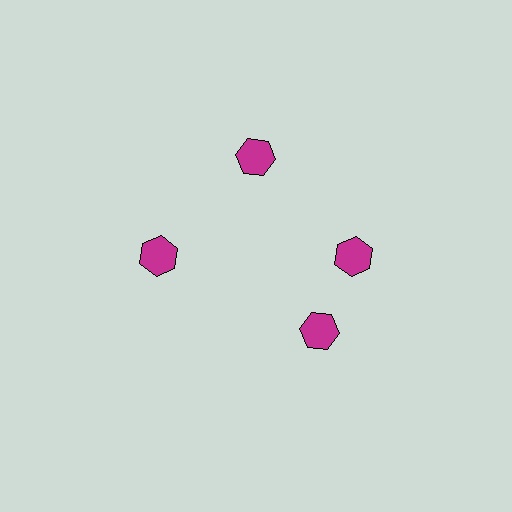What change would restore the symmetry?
The symmetry would be restored by rotating it back into even spacing with its neighbors so that all 4 hexagons sit at equal angles and equal distance from the center.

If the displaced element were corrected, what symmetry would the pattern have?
It would have 4-fold rotational symmetry — the pattern would map onto itself every 90 degrees.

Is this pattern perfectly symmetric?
No. The 4 magenta hexagons are arranged in a ring, but one element near the 6 o'clock position is rotated out of alignment along the ring, breaking the 4-fold rotational symmetry.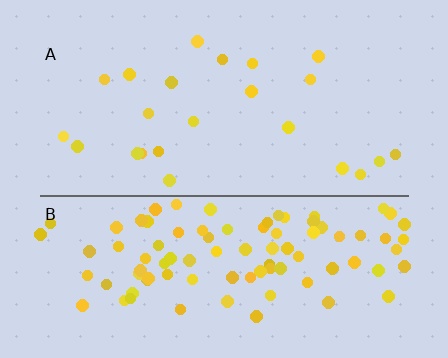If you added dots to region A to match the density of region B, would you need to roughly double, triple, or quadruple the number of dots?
Approximately quadruple.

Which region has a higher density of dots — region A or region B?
B (the bottom).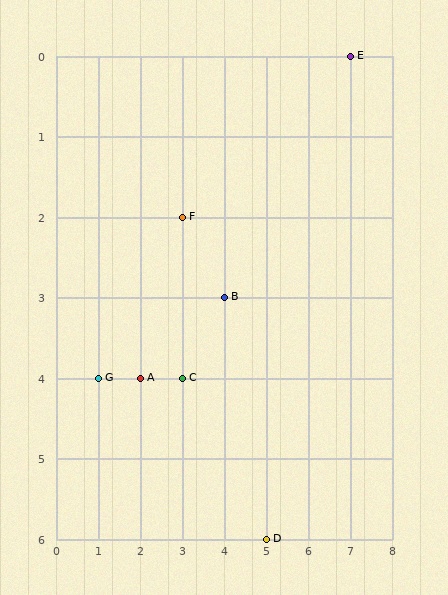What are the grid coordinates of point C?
Point C is at grid coordinates (3, 4).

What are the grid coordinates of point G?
Point G is at grid coordinates (1, 4).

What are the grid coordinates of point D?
Point D is at grid coordinates (5, 6).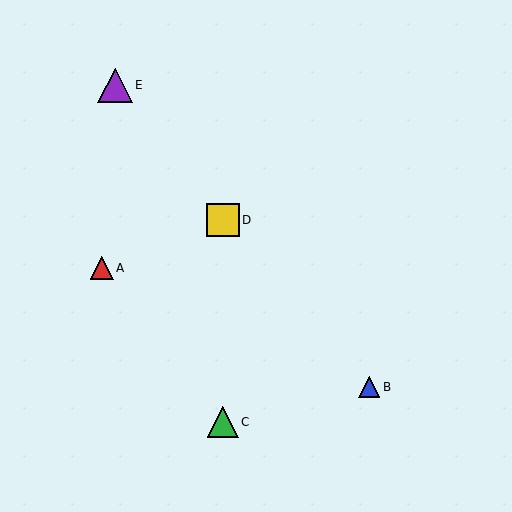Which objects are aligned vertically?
Objects C, D are aligned vertically.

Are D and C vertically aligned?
Yes, both are at x≈223.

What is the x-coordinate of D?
Object D is at x≈223.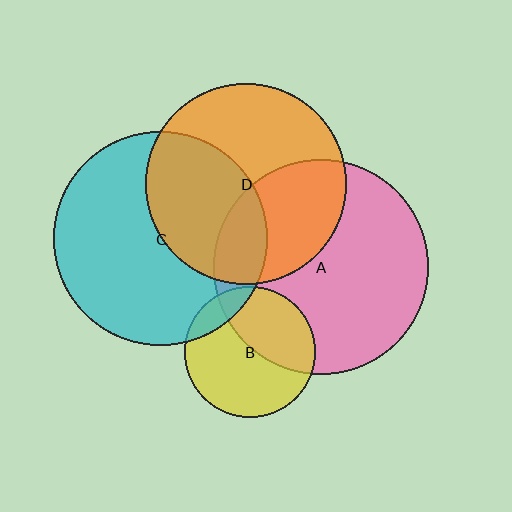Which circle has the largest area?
Circle A (pink).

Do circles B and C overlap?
Yes.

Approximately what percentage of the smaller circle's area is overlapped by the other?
Approximately 15%.